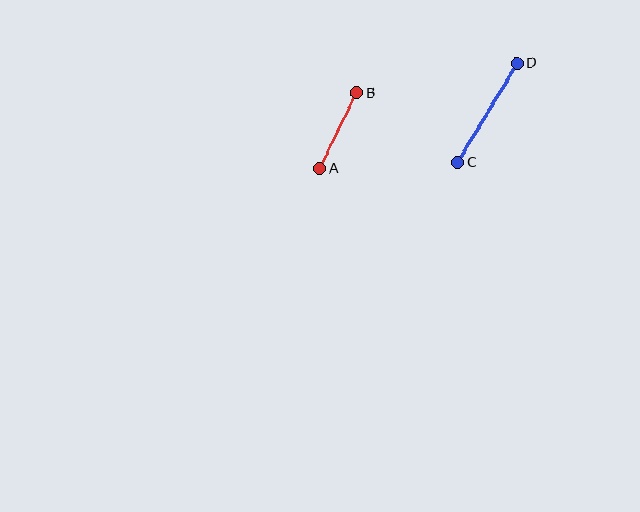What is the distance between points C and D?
The distance is approximately 116 pixels.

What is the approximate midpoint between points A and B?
The midpoint is at approximately (338, 131) pixels.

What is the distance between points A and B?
The distance is approximately 85 pixels.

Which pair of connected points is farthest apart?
Points C and D are farthest apart.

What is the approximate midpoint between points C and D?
The midpoint is at approximately (487, 113) pixels.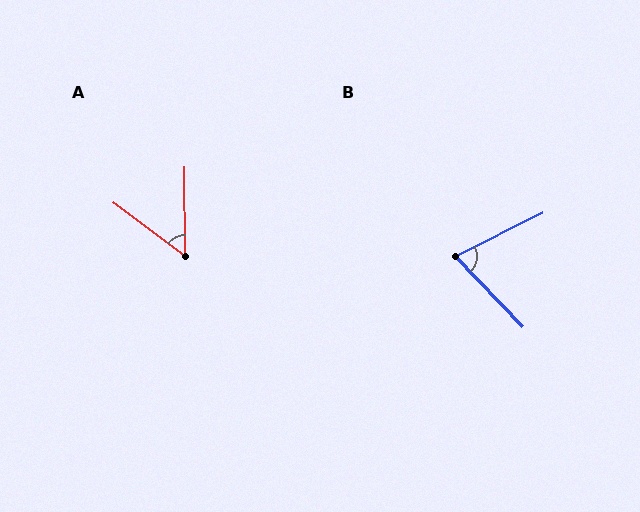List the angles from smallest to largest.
A (53°), B (72°).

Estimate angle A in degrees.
Approximately 53 degrees.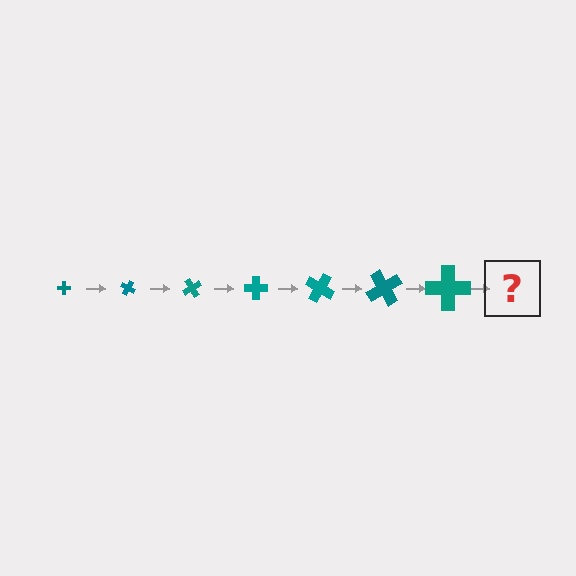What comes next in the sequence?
The next element should be a cross, larger than the previous one and rotated 210 degrees from the start.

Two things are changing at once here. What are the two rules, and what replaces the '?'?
The two rules are that the cross grows larger each step and it rotates 30 degrees each step. The '?' should be a cross, larger than the previous one and rotated 210 degrees from the start.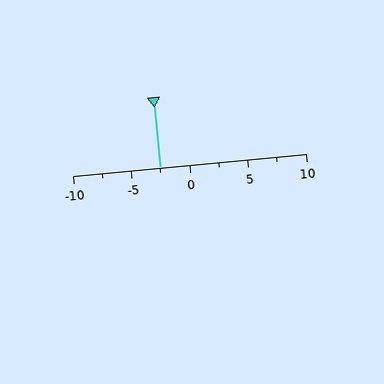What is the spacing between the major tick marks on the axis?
The major ticks are spaced 5 apart.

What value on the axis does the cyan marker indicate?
The marker indicates approximately -2.5.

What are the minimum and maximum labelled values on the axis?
The axis runs from -10 to 10.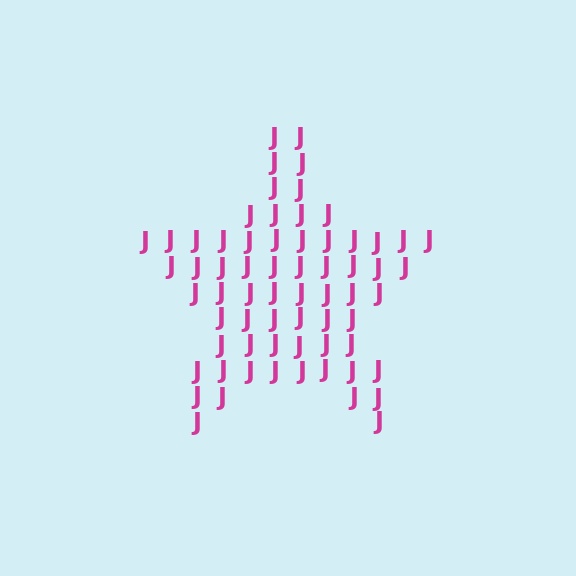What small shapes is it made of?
It is made of small letter J's.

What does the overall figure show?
The overall figure shows a star.